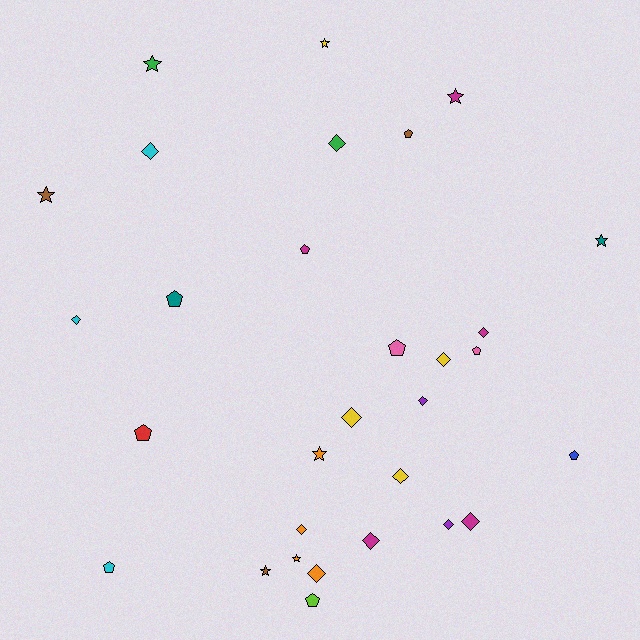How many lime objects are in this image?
There is 1 lime object.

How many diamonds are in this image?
There are 13 diamonds.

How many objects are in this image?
There are 30 objects.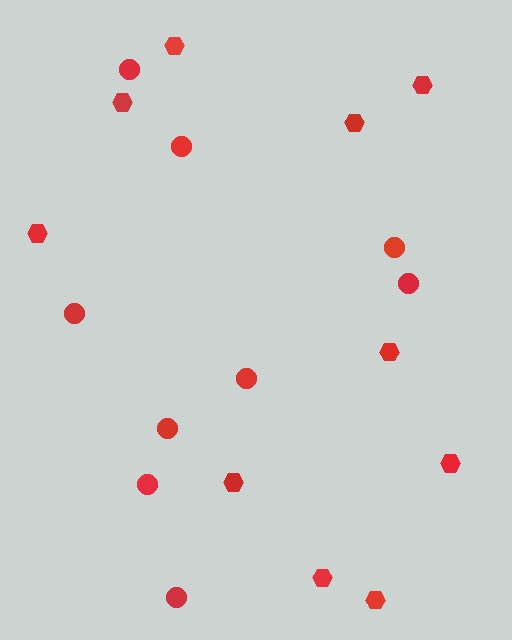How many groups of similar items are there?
There are 2 groups: one group of hexagons (10) and one group of circles (9).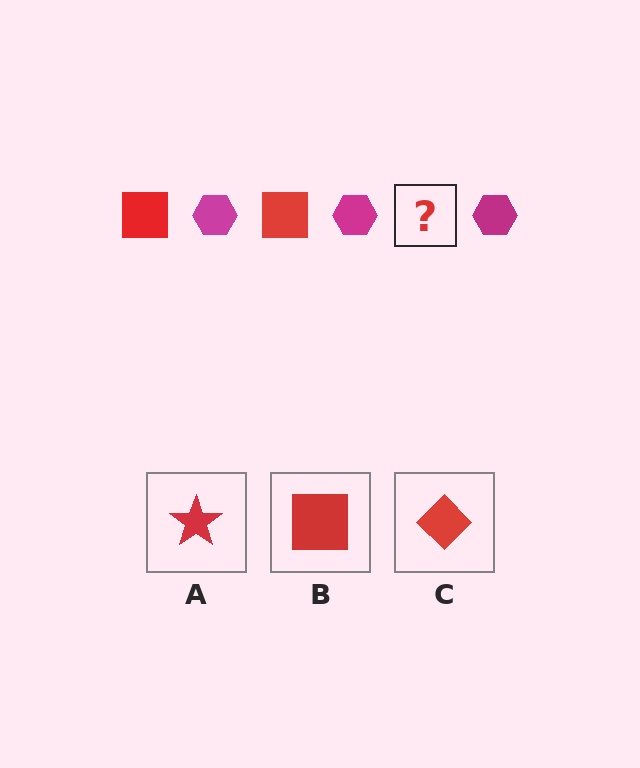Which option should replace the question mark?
Option B.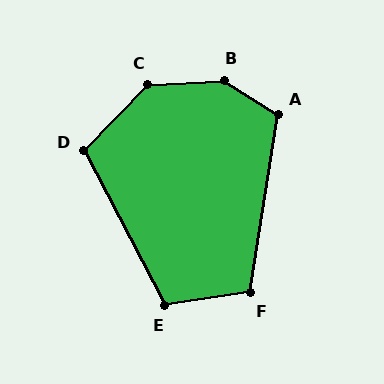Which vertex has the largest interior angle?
B, at approximately 145 degrees.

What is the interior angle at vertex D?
Approximately 108 degrees (obtuse).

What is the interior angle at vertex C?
Approximately 137 degrees (obtuse).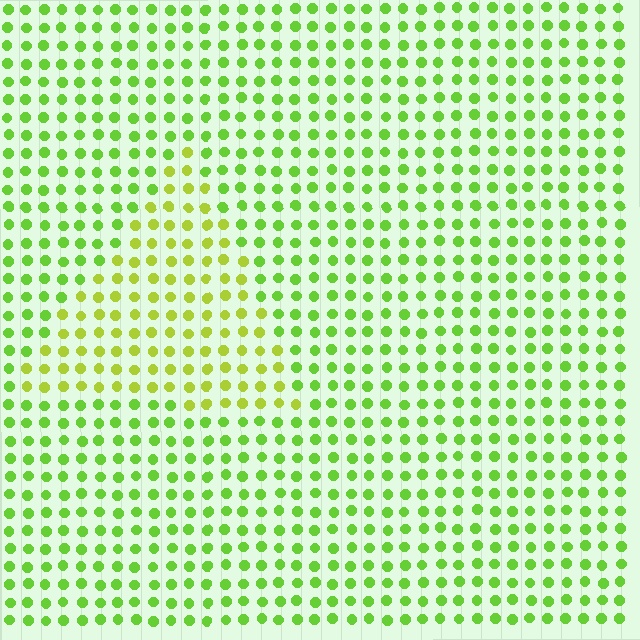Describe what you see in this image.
The image is filled with small lime elements in a uniform arrangement. A triangle-shaped region is visible where the elements are tinted to a slightly different hue, forming a subtle color boundary.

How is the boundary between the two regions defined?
The boundary is defined purely by a slight shift in hue (about 26 degrees). Spacing, size, and orientation are identical on both sides.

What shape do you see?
I see a triangle.